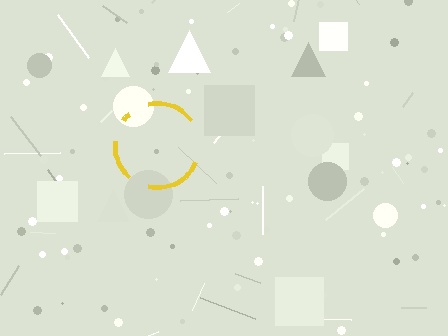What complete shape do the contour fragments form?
The contour fragments form a circle.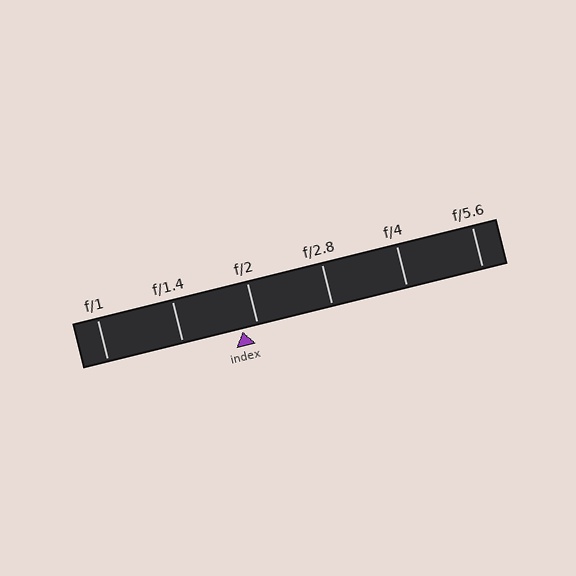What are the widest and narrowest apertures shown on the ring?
The widest aperture shown is f/1 and the narrowest is f/5.6.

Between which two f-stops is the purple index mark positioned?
The index mark is between f/1.4 and f/2.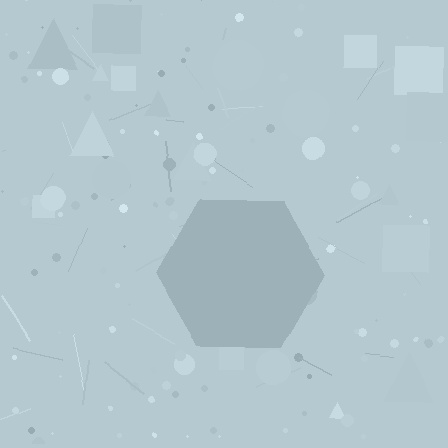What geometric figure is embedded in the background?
A hexagon is embedded in the background.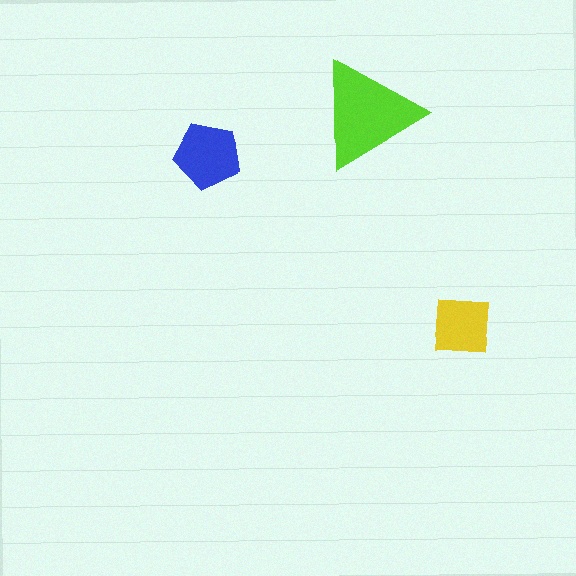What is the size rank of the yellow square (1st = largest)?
3rd.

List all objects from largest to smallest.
The lime triangle, the blue pentagon, the yellow square.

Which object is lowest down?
The yellow square is bottommost.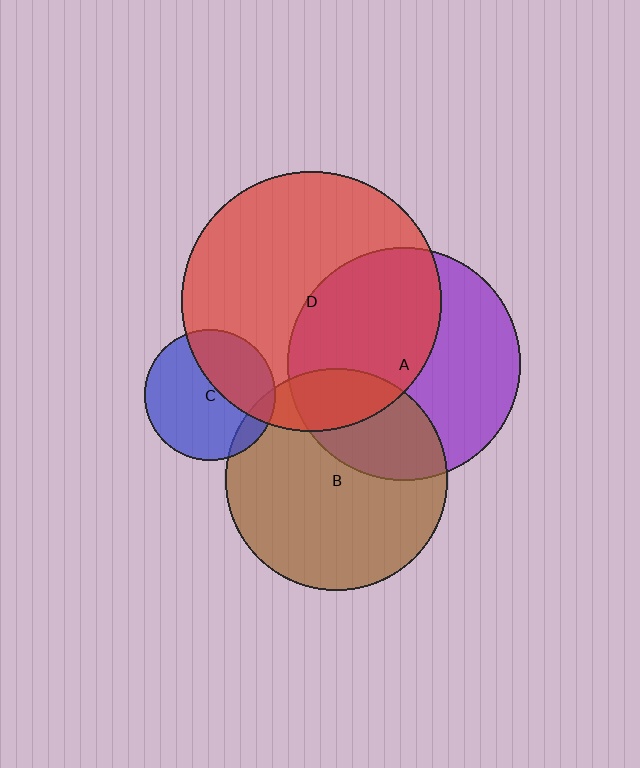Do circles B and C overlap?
Yes.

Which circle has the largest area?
Circle D (red).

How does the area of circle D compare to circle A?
Approximately 1.2 times.